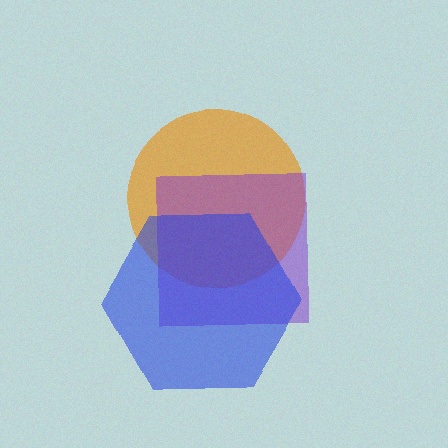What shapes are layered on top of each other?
The layered shapes are: an orange circle, a purple square, a blue hexagon.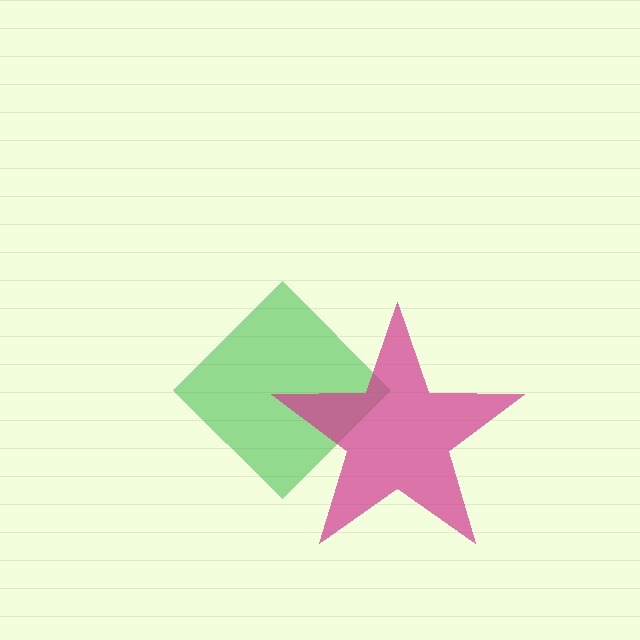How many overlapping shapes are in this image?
There are 2 overlapping shapes in the image.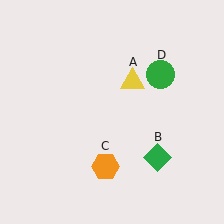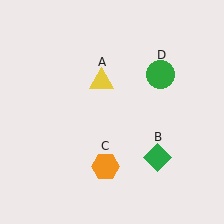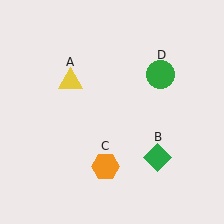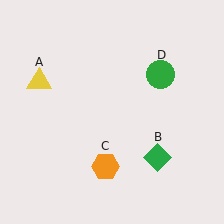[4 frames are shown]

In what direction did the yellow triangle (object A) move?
The yellow triangle (object A) moved left.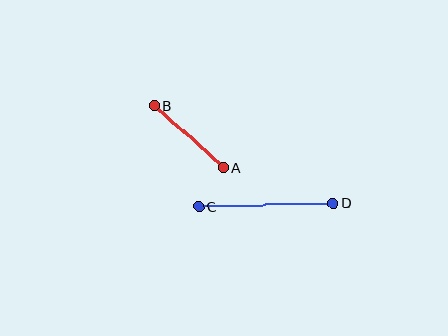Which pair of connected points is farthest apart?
Points C and D are farthest apart.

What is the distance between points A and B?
The distance is approximately 93 pixels.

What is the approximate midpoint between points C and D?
The midpoint is at approximately (266, 205) pixels.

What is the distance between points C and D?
The distance is approximately 134 pixels.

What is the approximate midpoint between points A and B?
The midpoint is at approximately (189, 137) pixels.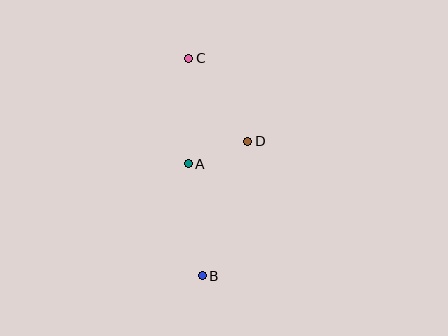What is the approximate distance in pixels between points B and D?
The distance between B and D is approximately 142 pixels.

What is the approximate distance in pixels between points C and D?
The distance between C and D is approximately 102 pixels.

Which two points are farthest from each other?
Points B and C are farthest from each other.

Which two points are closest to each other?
Points A and D are closest to each other.